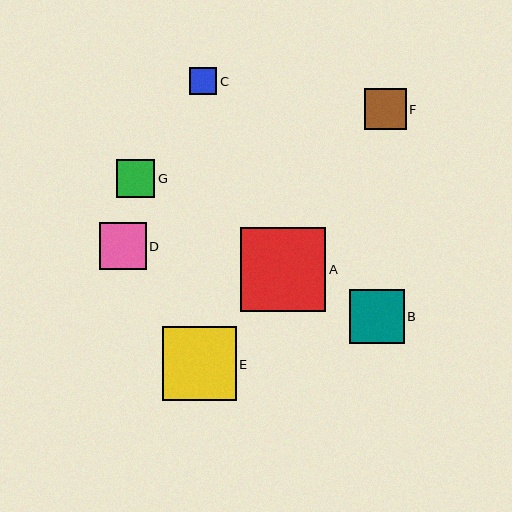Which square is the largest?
Square A is the largest with a size of approximately 85 pixels.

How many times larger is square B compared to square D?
Square B is approximately 1.2 times the size of square D.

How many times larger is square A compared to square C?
Square A is approximately 3.2 times the size of square C.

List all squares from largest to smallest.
From largest to smallest: A, E, B, D, F, G, C.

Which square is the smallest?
Square C is the smallest with a size of approximately 27 pixels.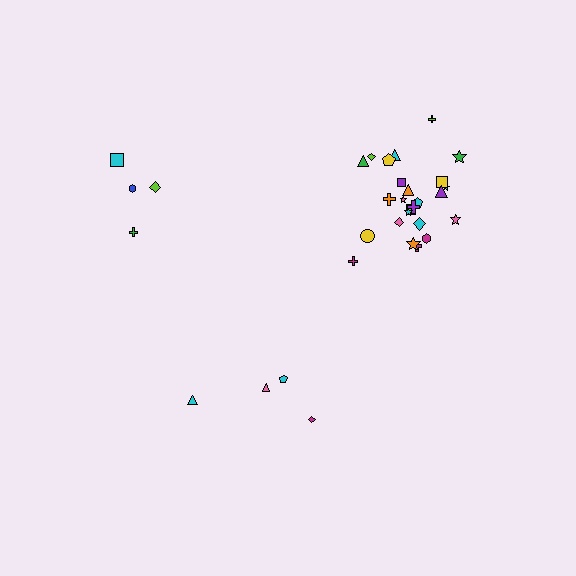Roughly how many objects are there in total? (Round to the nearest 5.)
Roughly 35 objects in total.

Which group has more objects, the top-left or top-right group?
The top-right group.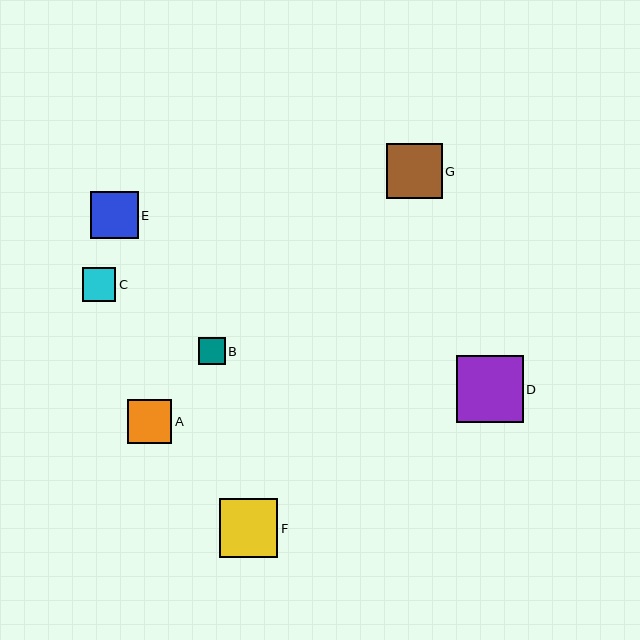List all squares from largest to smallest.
From largest to smallest: D, F, G, E, A, C, B.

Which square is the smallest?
Square B is the smallest with a size of approximately 27 pixels.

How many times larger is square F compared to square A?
Square F is approximately 1.3 times the size of square A.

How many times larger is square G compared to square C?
Square G is approximately 1.6 times the size of square C.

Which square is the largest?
Square D is the largest with a size of approximately 67 pixels.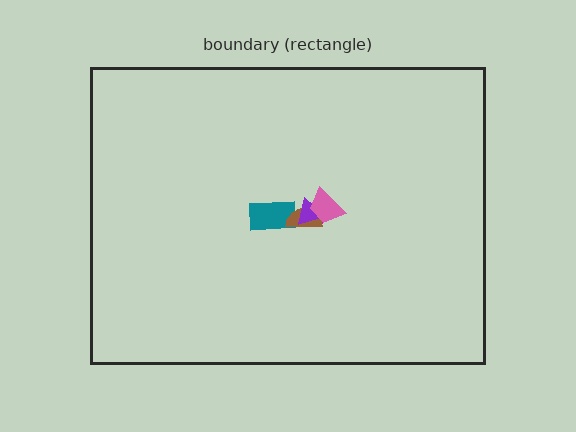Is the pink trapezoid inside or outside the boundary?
Inside.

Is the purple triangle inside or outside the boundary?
Inside.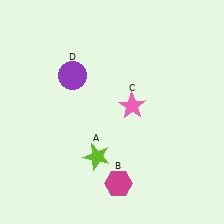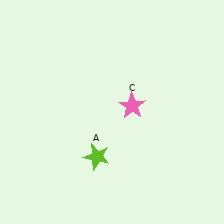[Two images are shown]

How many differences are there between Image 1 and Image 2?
There are 2 differences between the two images.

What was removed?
The magenta hexagon (B), the purple circle (D) were removed in Image 2.